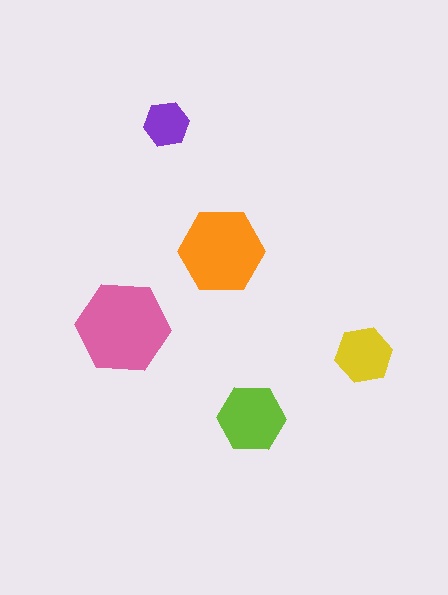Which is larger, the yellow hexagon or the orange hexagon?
The orange one.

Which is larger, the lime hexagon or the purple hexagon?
The lime one.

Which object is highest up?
The purple hexagon is topmost.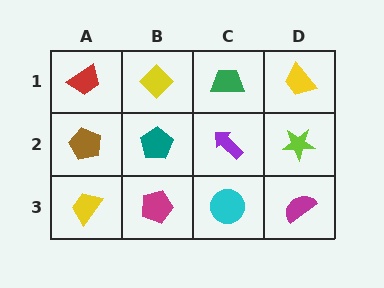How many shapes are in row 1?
4 shapes.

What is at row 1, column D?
A yellow trapezoid.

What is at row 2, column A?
A brown pentagon.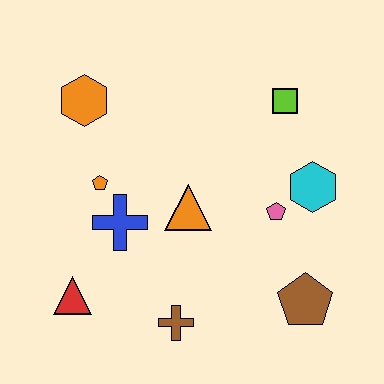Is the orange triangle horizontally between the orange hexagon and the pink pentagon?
Yes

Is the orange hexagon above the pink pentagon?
Yes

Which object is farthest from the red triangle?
The lime square is farthest from the red triangle.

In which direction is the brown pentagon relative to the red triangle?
The brown pentagon is to the right of the red triangle.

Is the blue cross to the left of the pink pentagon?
Yes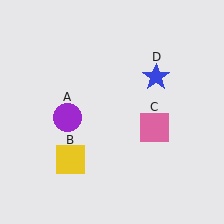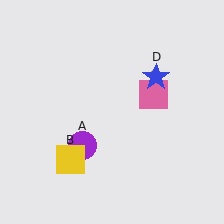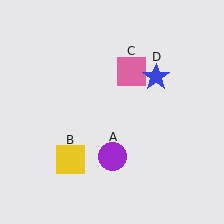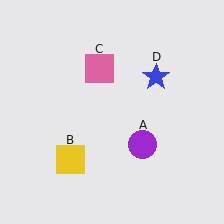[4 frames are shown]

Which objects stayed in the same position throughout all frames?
Yellow square (object B) and blue star (object D) remained stationary.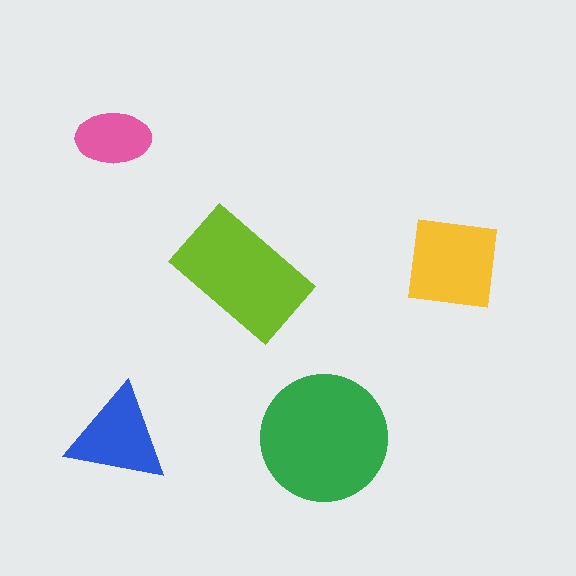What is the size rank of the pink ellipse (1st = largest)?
5th.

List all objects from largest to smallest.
The green circle, the lime rectangle, the yellow square, the blue triangle, the pink ellipse.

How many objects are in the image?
There are 5 objects in the image.